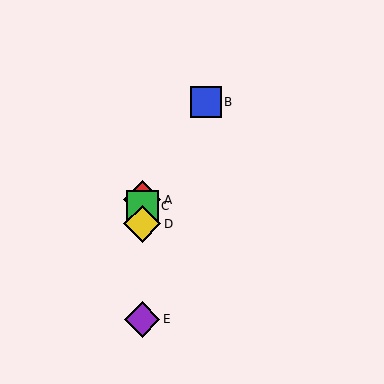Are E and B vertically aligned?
No, E is at x≈142 and B is at x≈206.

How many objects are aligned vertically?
4 objects (A, C, D, E) are aligned vertically.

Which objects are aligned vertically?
Objects A, C, D, E are aligned vertically.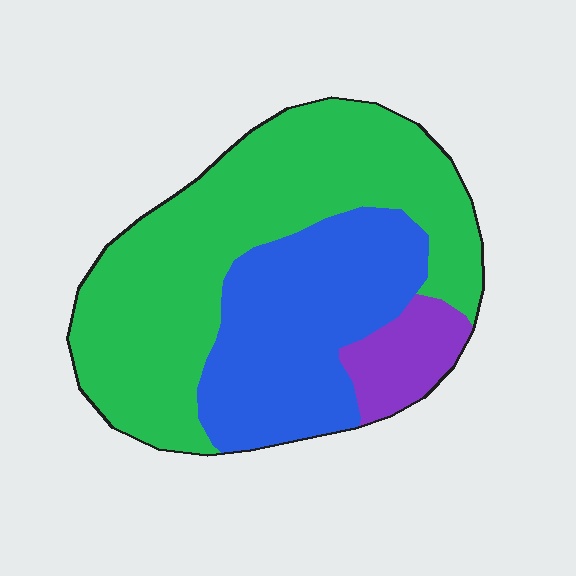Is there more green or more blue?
Green.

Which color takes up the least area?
Purple, at roughly 10%.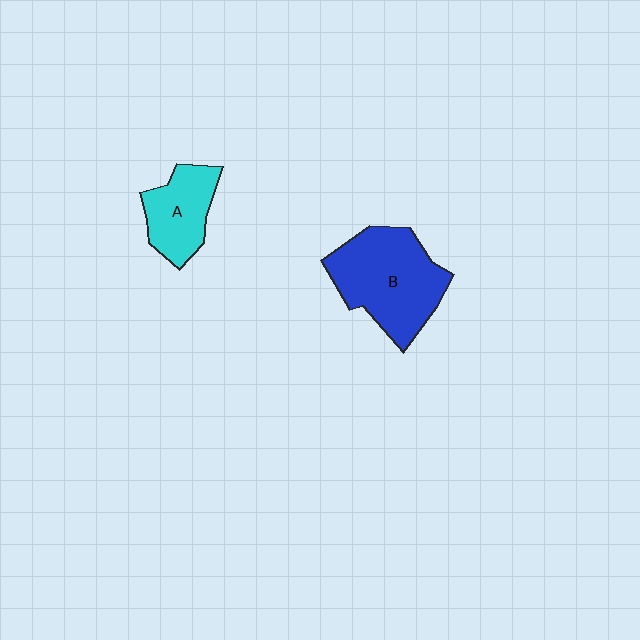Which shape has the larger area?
Shape B (blue).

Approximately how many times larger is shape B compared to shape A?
Approximately 1.8 times.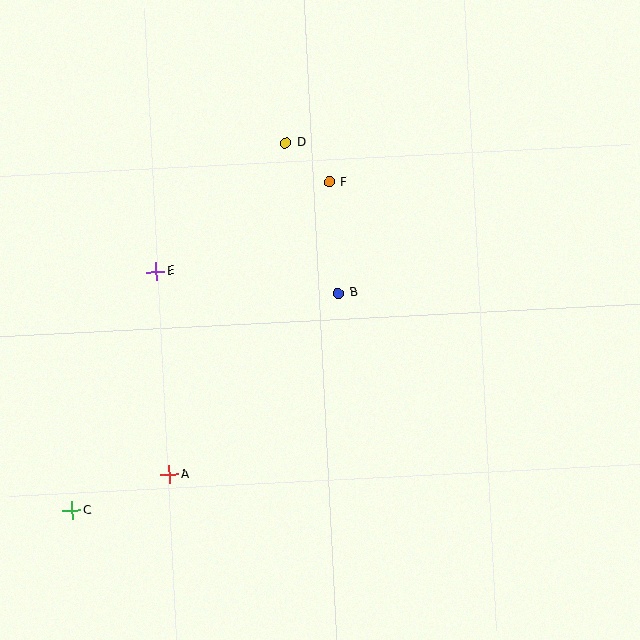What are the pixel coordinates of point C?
Point C is at (72, 511).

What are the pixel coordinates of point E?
Point E is at (156, 272).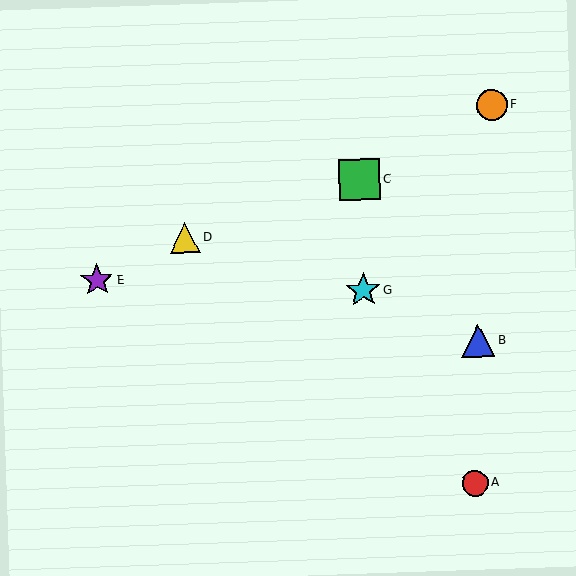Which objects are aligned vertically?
Objects C, G are aligned vertically.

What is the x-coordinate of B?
Object B is at x≈478.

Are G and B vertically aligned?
No, G is at x≈363 and B is at x≈478.